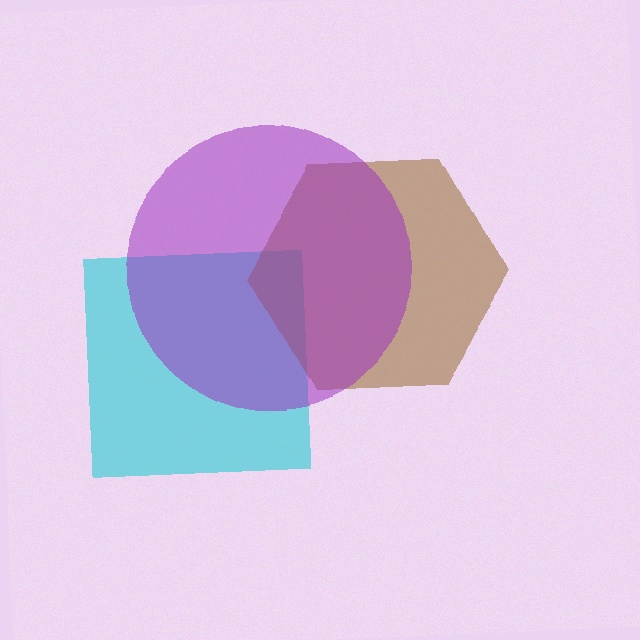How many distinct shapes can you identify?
There are 3 distinct shapes: a cyan square, a brown hexagon, a purple circle.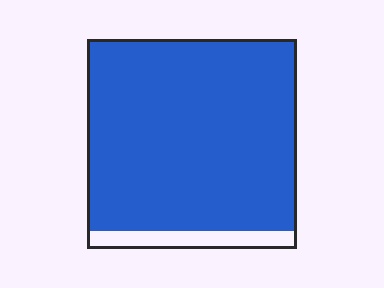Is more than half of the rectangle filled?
Yes.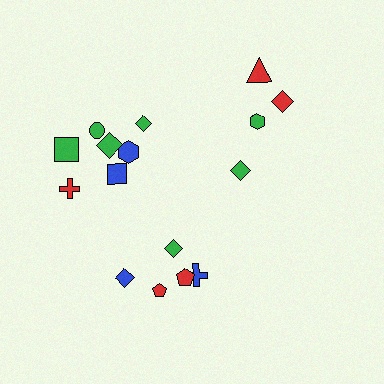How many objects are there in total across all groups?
There are 16 objects.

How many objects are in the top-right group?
There are 4 objects.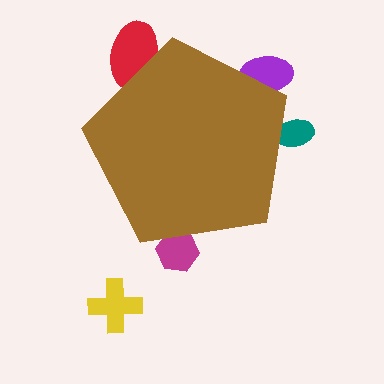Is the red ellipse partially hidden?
Yes, the red ellipse is partially hidden behind the brown pentagon.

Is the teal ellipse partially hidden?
Yes, the teal ellipse is partially hidden behind the brown pentagon.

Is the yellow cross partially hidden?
No, the yellow cross is fully visible.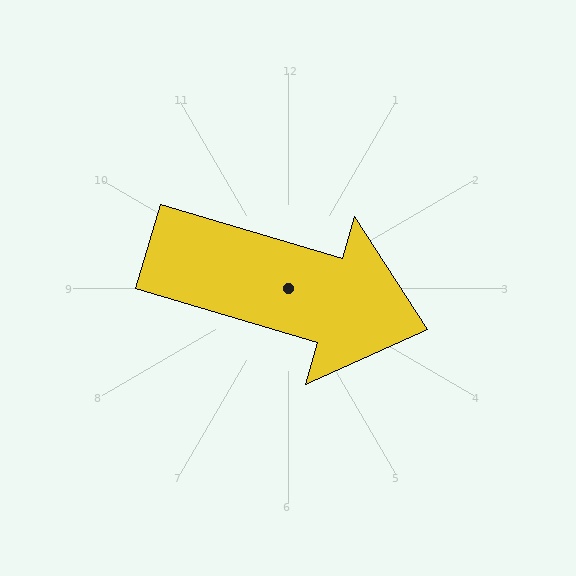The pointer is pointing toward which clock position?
Roughly 4 o'clock.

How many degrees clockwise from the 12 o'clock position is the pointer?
Approximately 107 degrees.